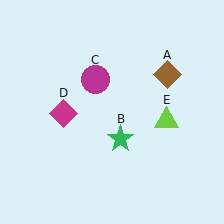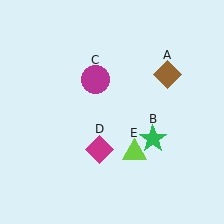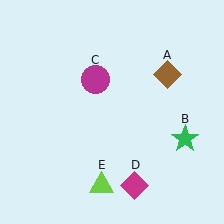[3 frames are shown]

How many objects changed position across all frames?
3 objects changed position: green star (object B), magenta diamond (object D), lime triangle (object E).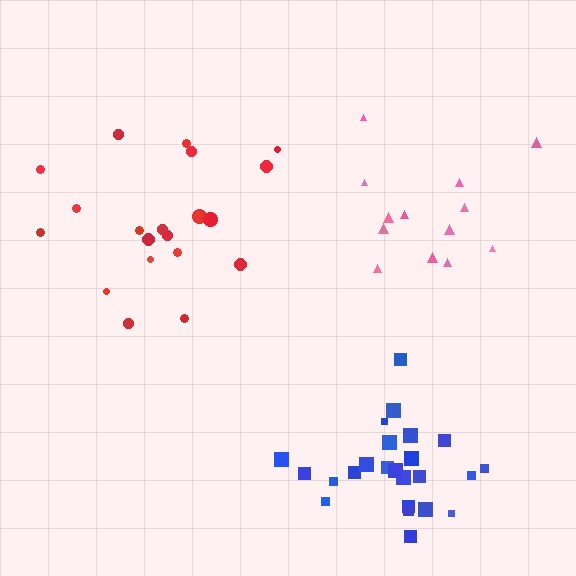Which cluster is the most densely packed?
Blue.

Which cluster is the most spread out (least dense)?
Pink.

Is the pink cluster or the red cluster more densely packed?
Red.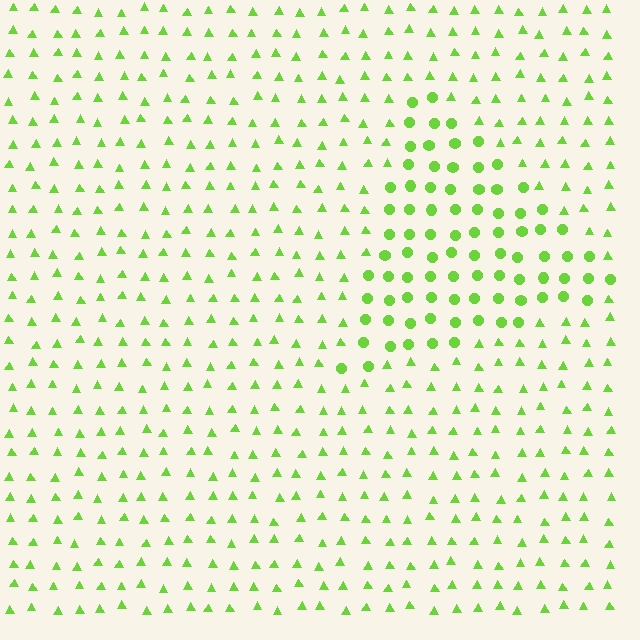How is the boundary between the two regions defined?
The boundary is defined by a change in element shape: circles inside vs. triangles outside. All elements share the same color and spacing.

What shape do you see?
I see a triangle.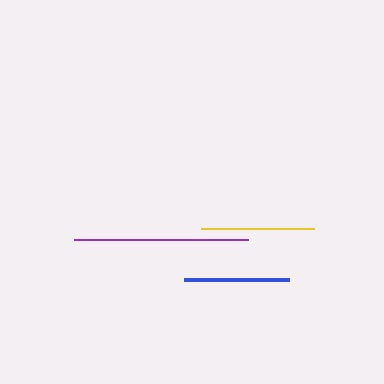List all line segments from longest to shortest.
From longest to shortest: purple, yellow, blue.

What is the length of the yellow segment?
The yellow segment is approximately 112 pixels long.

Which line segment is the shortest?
The blue line is the shortest at approximately 105 pixels.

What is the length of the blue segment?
The blue segment is approximately 105 pixels long.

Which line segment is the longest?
The purple line is the longest at approximately 174 pixels.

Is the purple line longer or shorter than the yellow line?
The purple line is longer than the yellow line.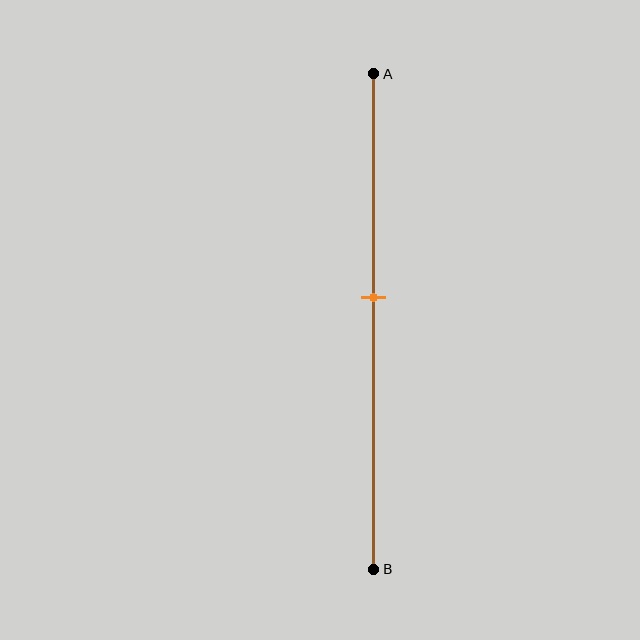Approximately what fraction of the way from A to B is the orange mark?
The orange mark is approximately 45% of the way from A to B.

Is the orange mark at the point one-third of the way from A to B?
No, the mark is at about 45% from A, not at the 33% one-third point.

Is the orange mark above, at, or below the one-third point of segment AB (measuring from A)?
The orange mark is below the one-third point of segment AB.